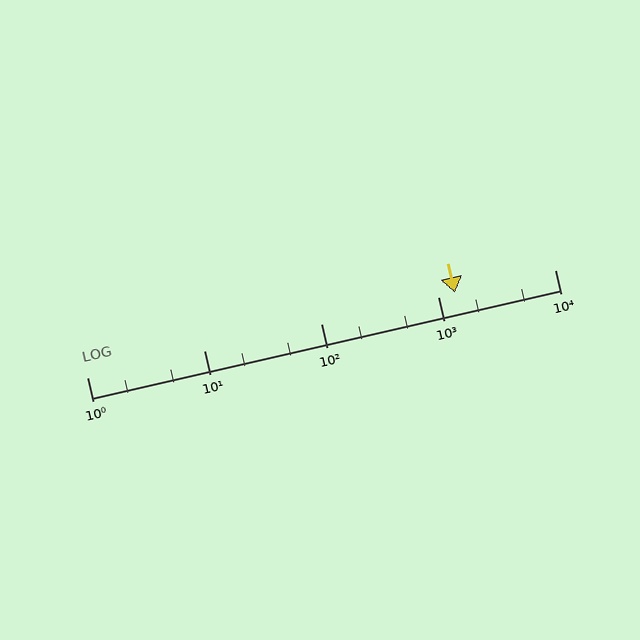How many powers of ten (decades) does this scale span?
The scale spans 4 decades, from 1 to 10000.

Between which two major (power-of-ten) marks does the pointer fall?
The pointer is between 1000 and 10000.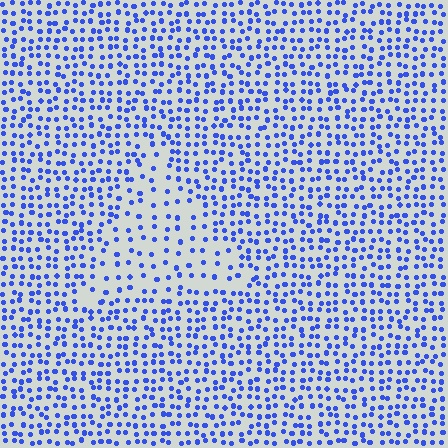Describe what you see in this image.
The image contains small blue elements arranged at two different densities. A triangle-shaped region is visible where the elements are less densely packed than the surrounding area.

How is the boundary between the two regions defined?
The boundary is defined by a change in element density (approximately 2.0x ratio). All elements are the same color, size, and shape.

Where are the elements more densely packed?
The elements are more densely packed outside the triangle boundary.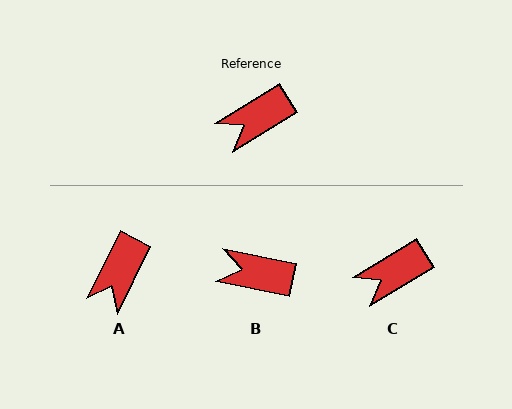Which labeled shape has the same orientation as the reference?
C.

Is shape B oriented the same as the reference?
No, it is off by about 43 degrees.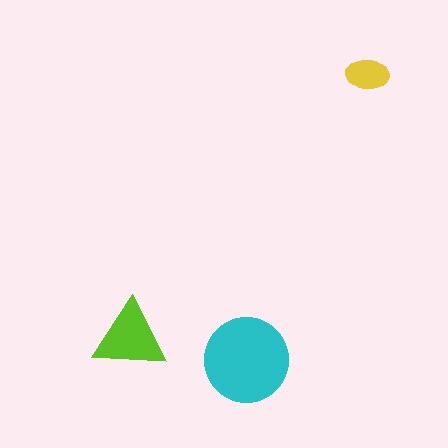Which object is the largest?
The cyan circle.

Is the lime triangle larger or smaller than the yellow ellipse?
Larger.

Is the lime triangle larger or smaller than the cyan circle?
Smaller.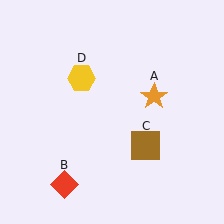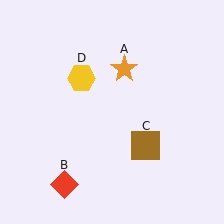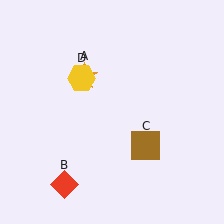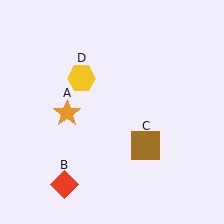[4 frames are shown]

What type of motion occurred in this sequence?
The orange star (object A) rotated counterclockwise around the center of the scene.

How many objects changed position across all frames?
1 object changed position: orange star (object A).